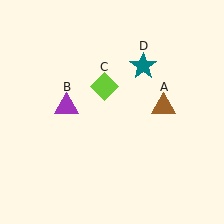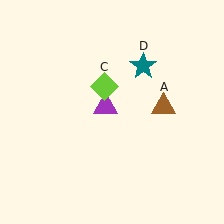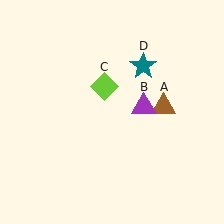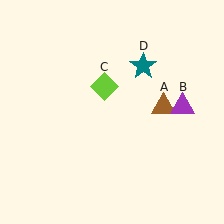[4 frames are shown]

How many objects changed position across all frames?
1 object changed position: purple triangle (object B).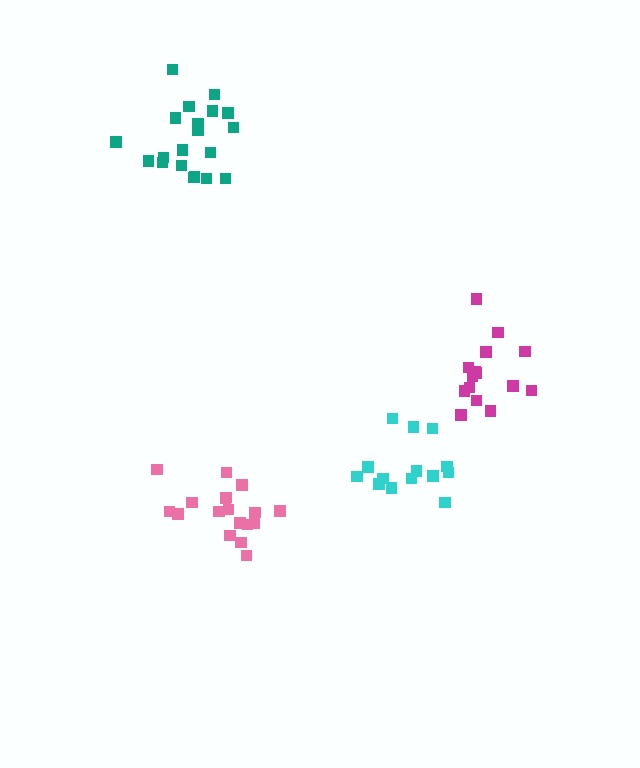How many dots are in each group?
Group 1: 14 dots, Group 2: 18 dots, Group 3: 20 dots, Group 4: 15 dots (67 total).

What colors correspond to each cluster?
The clusters are colored: cyan, pink, teal, magenta.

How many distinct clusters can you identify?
There are 4 distinct clusters.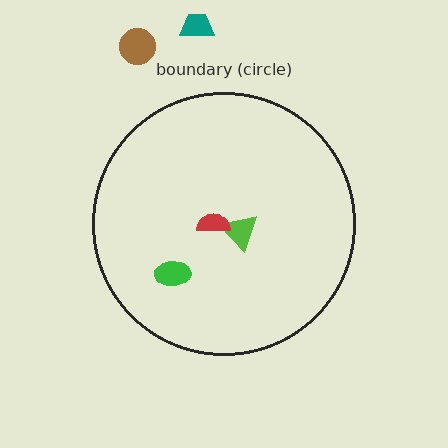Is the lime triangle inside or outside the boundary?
Inside.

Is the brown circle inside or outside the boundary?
Outside.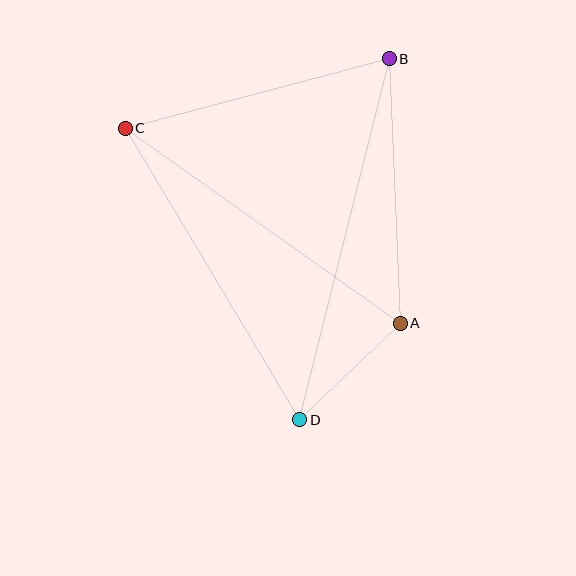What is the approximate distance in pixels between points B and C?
The distance between B and C is approximately 273 pixels.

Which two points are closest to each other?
Points A and D are closest to each other.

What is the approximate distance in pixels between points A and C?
The distance between A and C is approximately 337 pixels.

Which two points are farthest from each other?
Points B and D are farthest from each other.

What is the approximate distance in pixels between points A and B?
The distance between A and B is approximately 265 pixels.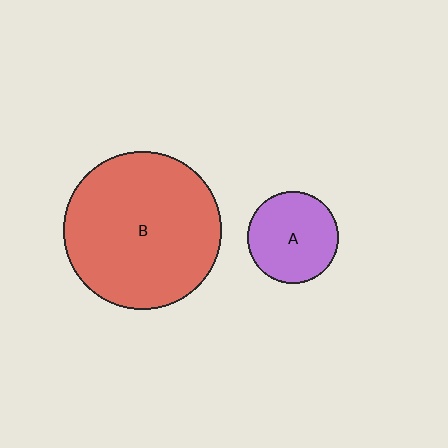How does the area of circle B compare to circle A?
Approximately 3.0 times.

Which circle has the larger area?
Circle B (red).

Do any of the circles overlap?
No, none of the circles overlap.